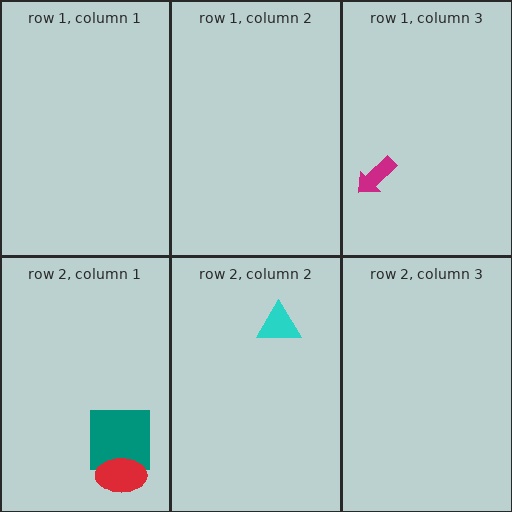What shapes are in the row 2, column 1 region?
The teal square, the red ellipse.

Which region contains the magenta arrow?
The row 1, column 3 region.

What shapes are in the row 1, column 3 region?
The magenta arrow.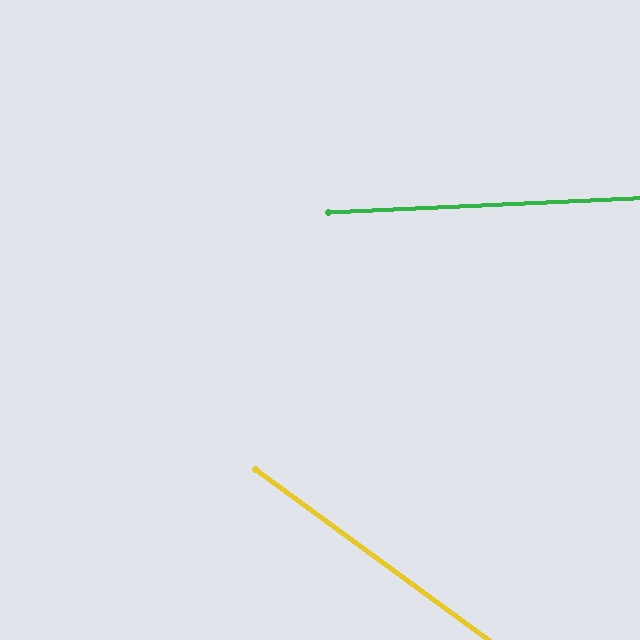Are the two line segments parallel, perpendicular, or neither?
Neither parallel nor perpendicular — they differ by about 39°.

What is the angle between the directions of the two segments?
Approximately 39 degrees.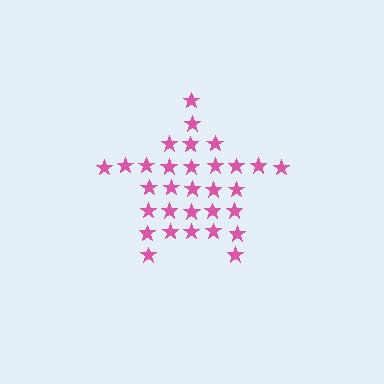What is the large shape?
The large shape is a star.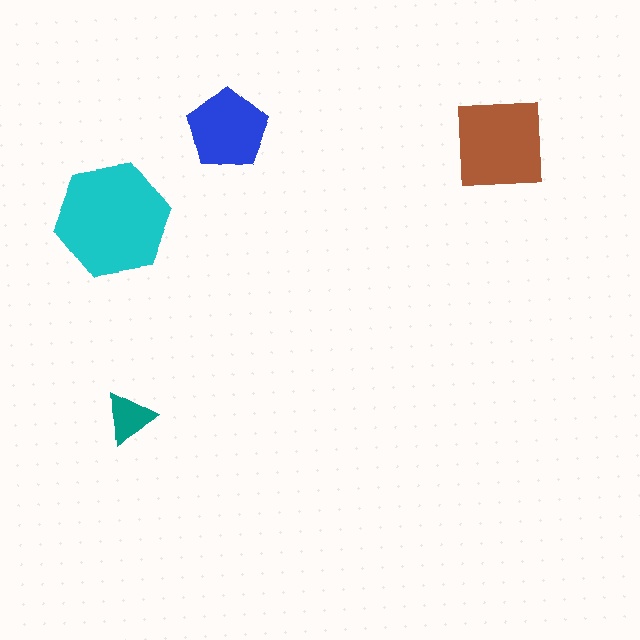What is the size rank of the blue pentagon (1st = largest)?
3rd.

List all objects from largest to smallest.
The cyan hexagon, the brown square, the blue pentagon, the teal triangle.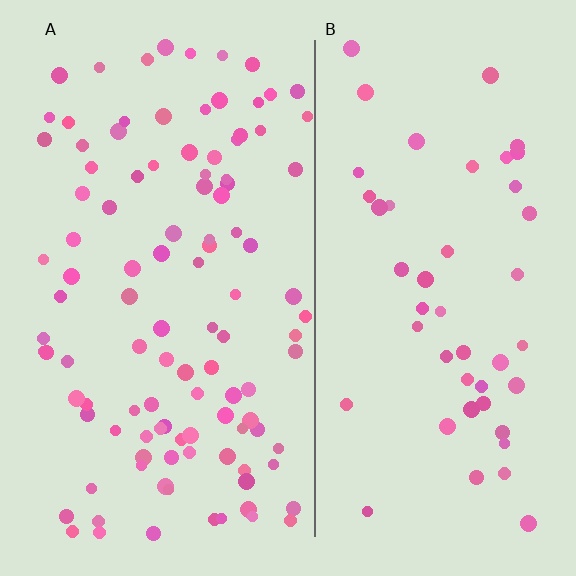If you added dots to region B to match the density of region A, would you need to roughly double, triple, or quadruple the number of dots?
Approximately double.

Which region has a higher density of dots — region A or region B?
A (the left).